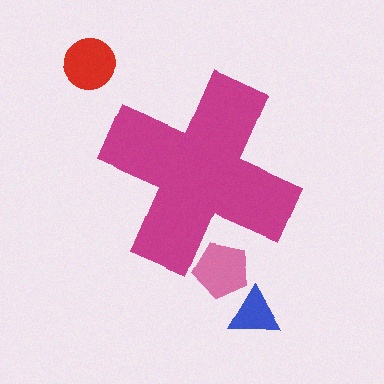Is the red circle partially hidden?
No, the red circle is fully visible.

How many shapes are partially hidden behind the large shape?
1 shape is partially hidden.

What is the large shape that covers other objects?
A magenta cross.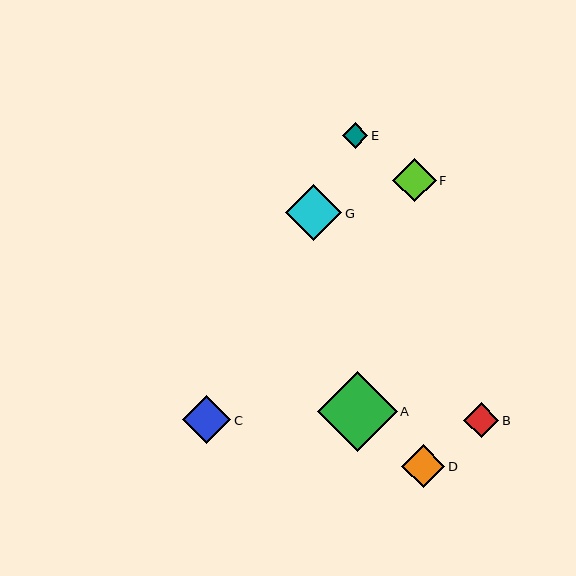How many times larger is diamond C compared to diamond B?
Diamond C is approximately 1.4 times the size of diamond B.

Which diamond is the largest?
Diamond A is the largest with a size of approximately 80 pixels.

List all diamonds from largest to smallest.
From largest to smallest: A, G, C, F, D, B, E.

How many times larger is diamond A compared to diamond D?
Diamond A is approximately 1.8 times the size of diamond D.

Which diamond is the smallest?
Diamond E is the smallest with a size of approximately 26 pixels.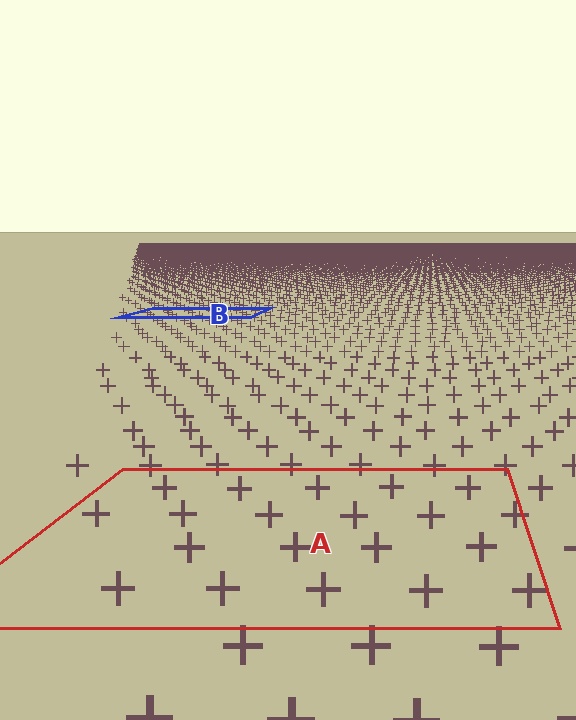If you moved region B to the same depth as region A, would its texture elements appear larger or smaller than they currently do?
They would appear larger. At a closer depth, the same texture elements are projected at a bigger on-screen size.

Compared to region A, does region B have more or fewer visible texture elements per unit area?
Region B has more texture elements per unit area — they are packed more densely because it is farther away.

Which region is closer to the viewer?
Region A is closer. The texture elements there are larger and more spread out.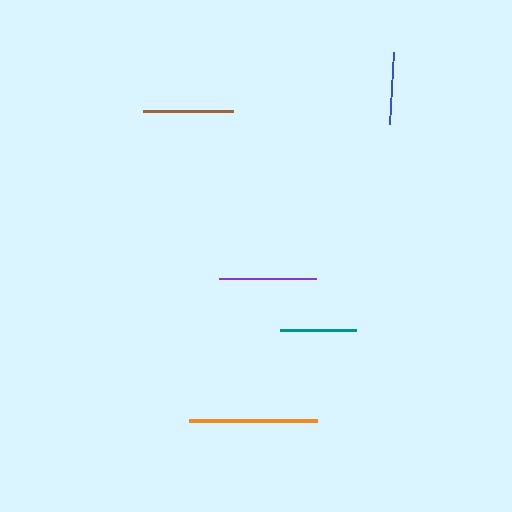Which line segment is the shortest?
The blue line is the shortest at approximately 72 pixels.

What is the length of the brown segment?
The brown segment is approximately 90 pixels long.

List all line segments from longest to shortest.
From longest to shortest: orange, purple, brown, teal, blue.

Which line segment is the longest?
The orange line is the longest at approximately 128 pixels.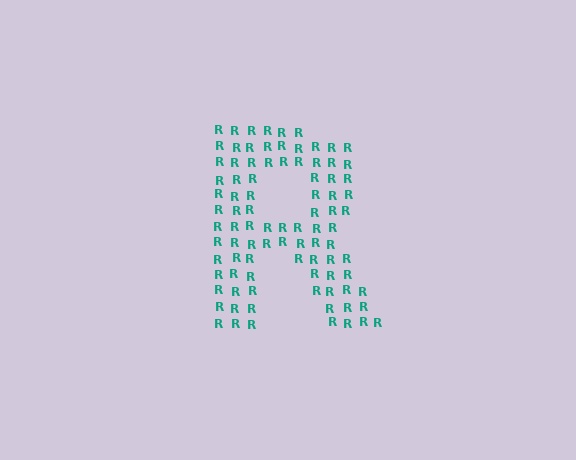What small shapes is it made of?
It is made of small letter R's.